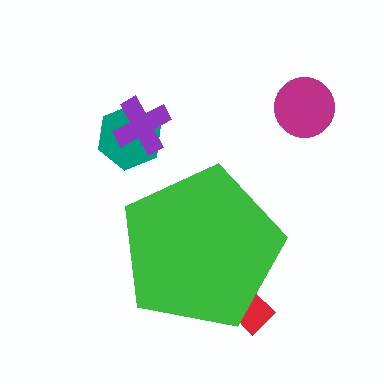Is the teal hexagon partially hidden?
No, the teal hexagon is fully visible.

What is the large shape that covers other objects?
A green pentagon.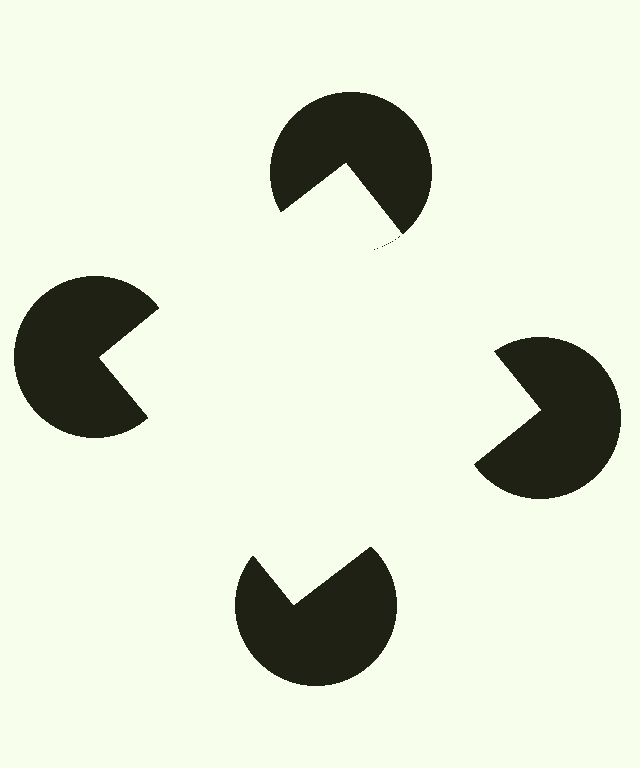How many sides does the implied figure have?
4 sides.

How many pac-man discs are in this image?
There are 4 — one at each vertex of the illusory square.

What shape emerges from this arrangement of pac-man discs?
An illusory square — its edges are inferred from the aligned wedge cuts in the pac-man discs, not physically drawn.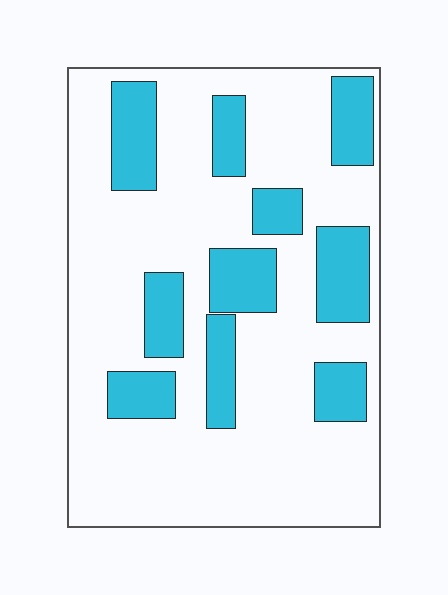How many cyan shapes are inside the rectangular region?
10.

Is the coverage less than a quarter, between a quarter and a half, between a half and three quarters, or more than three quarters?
Between a quarter and a half.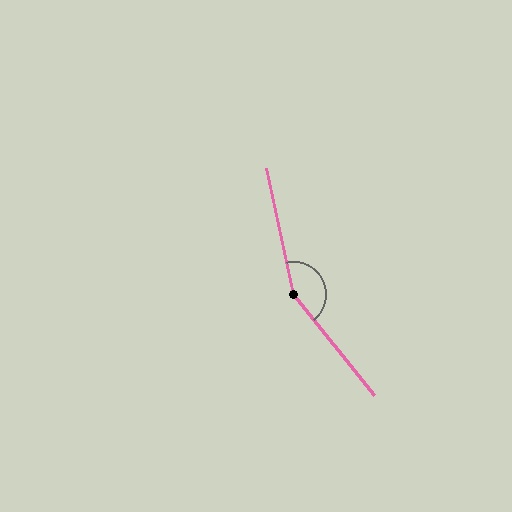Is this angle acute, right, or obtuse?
It is obtuse.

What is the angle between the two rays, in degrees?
Approximately 153 degrees.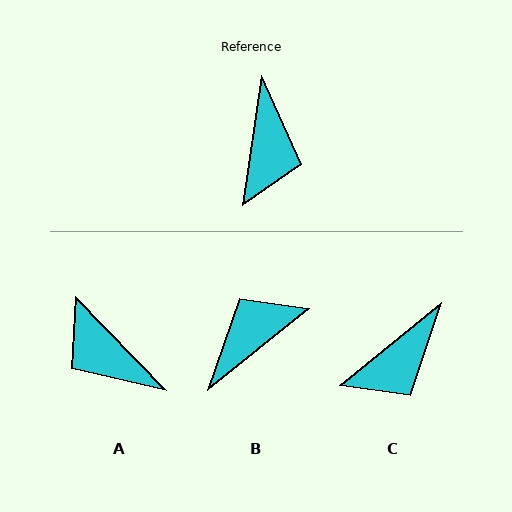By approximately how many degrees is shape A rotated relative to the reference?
Approximately 127 degrees clockwise.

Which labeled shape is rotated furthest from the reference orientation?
B, about 137 degrees away.